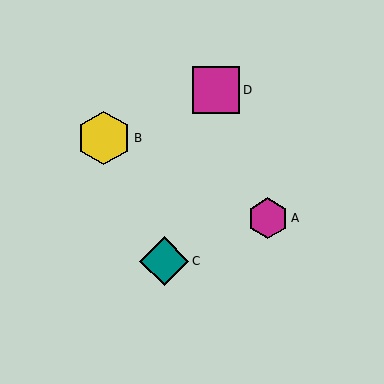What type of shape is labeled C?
Shape C is a teal diamond.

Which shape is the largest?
The yellow hexagon (labeled B) is the largest.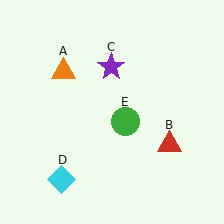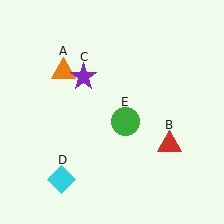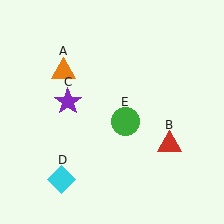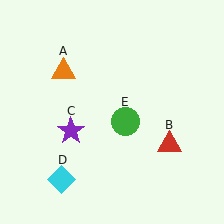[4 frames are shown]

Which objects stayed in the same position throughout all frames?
Orange triangle (object A) and red triangle (object B) and cyan diamond (object D) and green circle (object E) remained stationary.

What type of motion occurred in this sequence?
The purple star (object C) rotated counterclockwise around the center of the scene.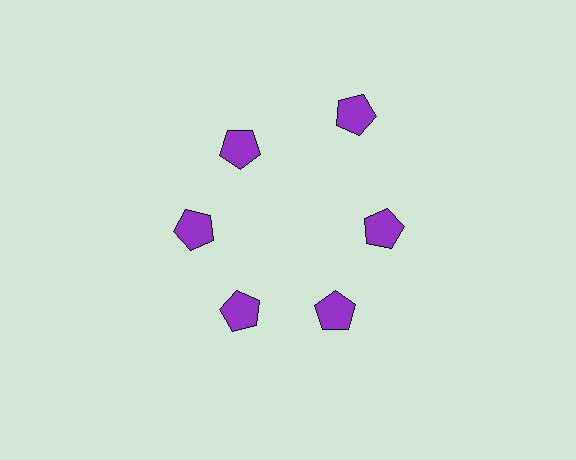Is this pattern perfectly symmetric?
No. The 6 purple pentagons are arranged in a ring, but one element near the 1 o'clock position is pushed outward from the center, breaking the 6-fold rotational symmetry.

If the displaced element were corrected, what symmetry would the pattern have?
It would have 6-fold rotational symmetry — the pattern would map onto itself every 60 degrees.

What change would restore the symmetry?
The symmetry would be restored by moving it inward, back onto the ring so that all 6 pentagons sit at equal angles and equal distance from the center.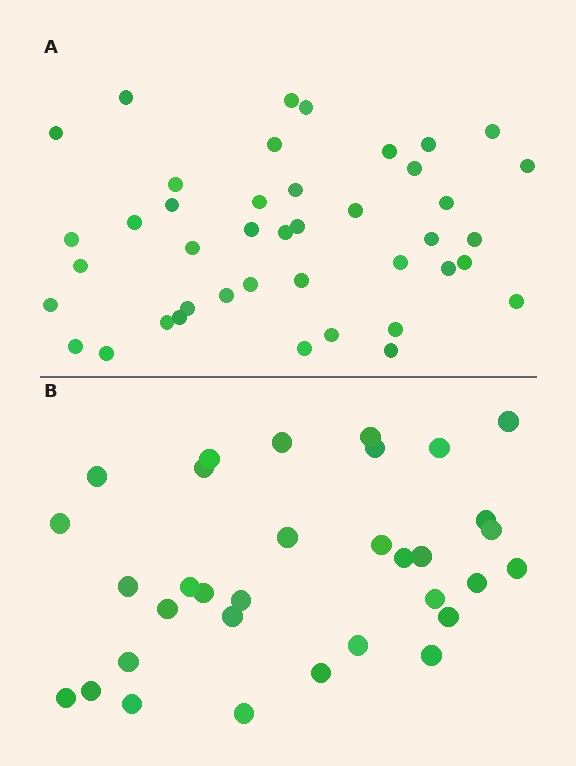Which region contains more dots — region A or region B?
Region A (the top region) has more dots.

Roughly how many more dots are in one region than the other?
Region A has roughly 8 or so more dots than region B.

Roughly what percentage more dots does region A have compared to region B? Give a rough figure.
About 25% more.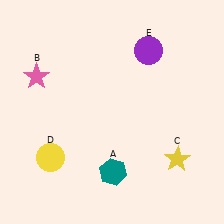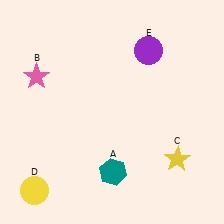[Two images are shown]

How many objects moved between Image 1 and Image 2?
1 object moved between the two images.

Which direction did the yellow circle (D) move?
The yellow circle (D) moved down.